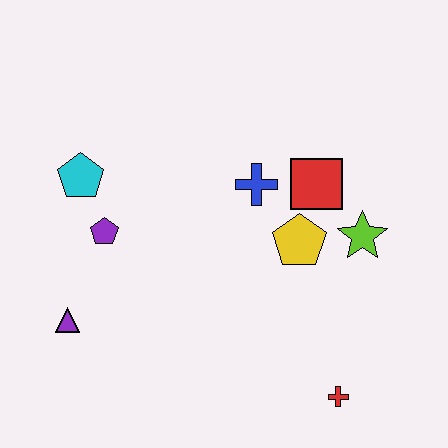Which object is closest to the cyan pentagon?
The purple pentagon is closest to the cyan pentagon.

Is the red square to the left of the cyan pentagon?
No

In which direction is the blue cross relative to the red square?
The blue cross is to the left of the red square.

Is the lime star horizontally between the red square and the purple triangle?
No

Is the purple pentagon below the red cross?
No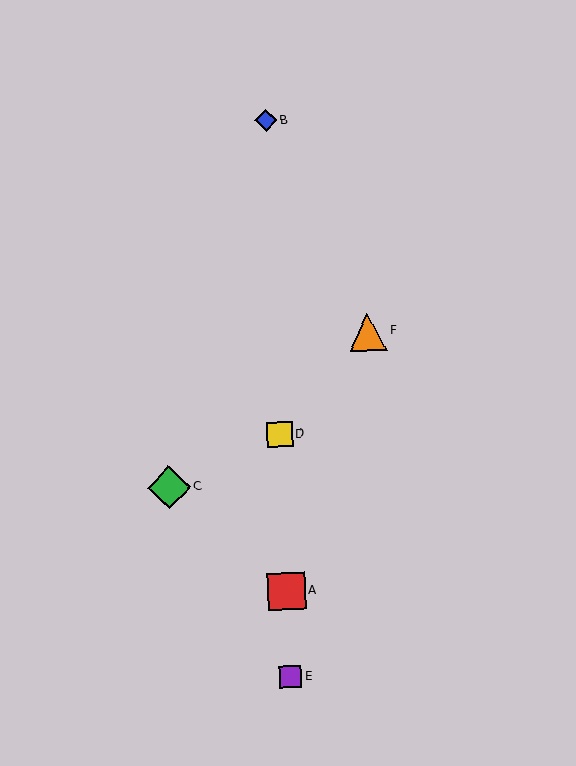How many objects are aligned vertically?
4 objects (A, B, D, E) are aligned vertically.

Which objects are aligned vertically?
Objects A, B, D, E are aligned vertically.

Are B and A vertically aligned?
Yes, both are at x≈266.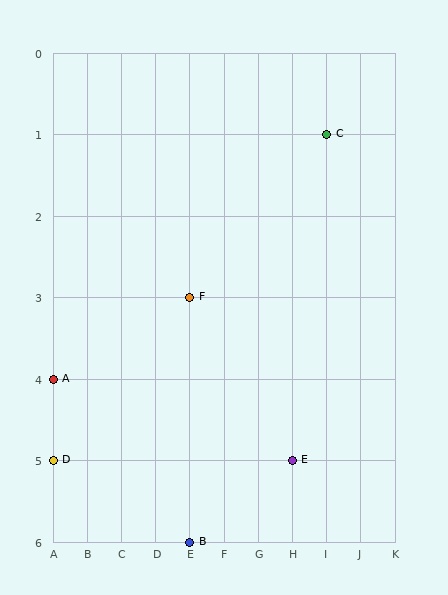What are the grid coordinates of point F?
Point F is at grid coordinates (E, 3).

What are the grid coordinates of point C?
Point C is at grid coordinates (I, 1).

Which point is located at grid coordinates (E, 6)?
Point B is at (E, 6).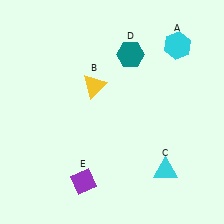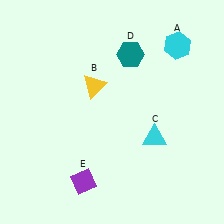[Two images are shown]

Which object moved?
The cyan triangle (C) moved up.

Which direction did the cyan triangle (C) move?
The cyan triangle (C) moved up.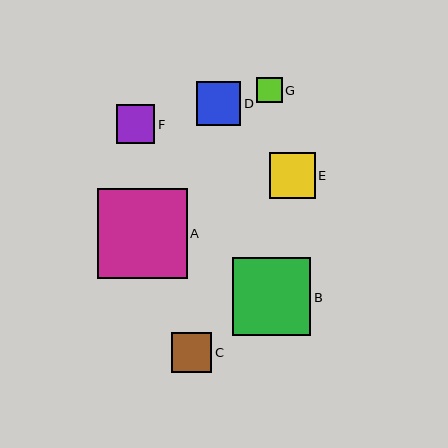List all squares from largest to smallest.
From largest to smallest: A, B, E, D, C, F, G.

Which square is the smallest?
Square G is the smallest with a size of approximately 25 pixels.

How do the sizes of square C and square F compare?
Square C and square F are approximately the same size.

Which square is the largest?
Square A is the largest with a size of approximately 90 pixels.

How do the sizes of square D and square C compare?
Square D and square C are approximately the same size.